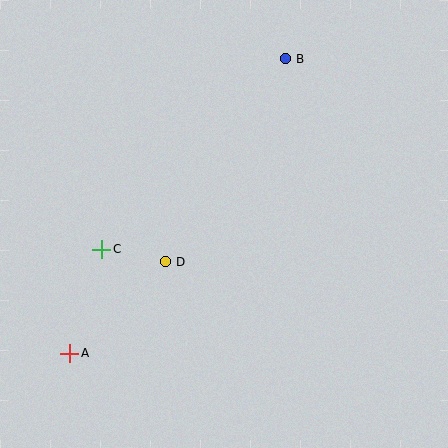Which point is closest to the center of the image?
Point D at (165, 262) is closest to the center.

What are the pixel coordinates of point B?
Point B is at (285, 59).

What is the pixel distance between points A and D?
The distance between A and D is 132 pixels.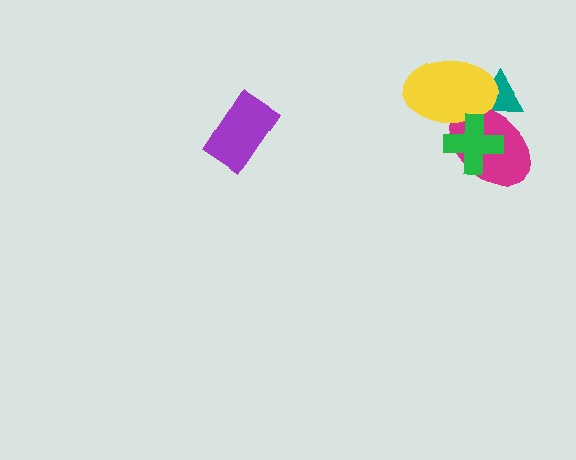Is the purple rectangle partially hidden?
No, no other shape covers it.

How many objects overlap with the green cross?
2 objects overlap with the green cross.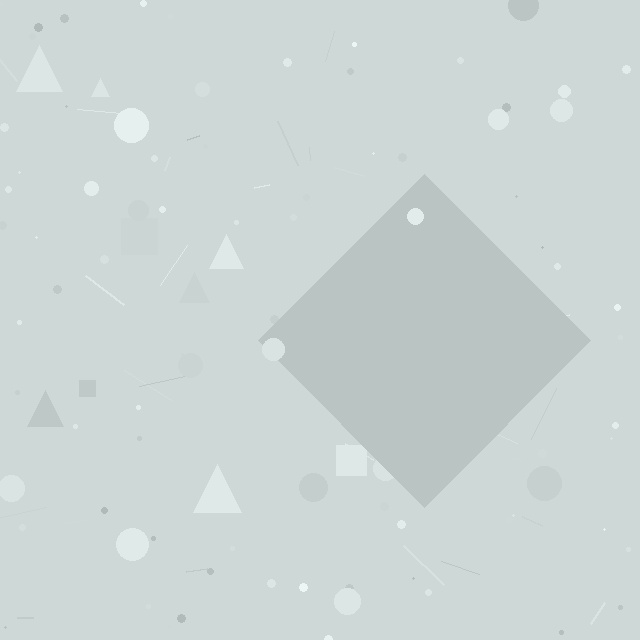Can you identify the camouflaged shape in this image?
The camouflaged shape is a diamond.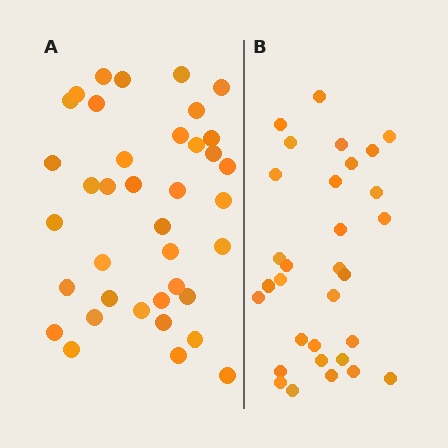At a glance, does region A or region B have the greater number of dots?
Region A (the left region) has more dots.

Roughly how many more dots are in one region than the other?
Region A has roughly 8 or so more dots than region B.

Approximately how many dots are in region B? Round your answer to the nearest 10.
About 30 dots. (The exact count is 31, which rounds to 30.)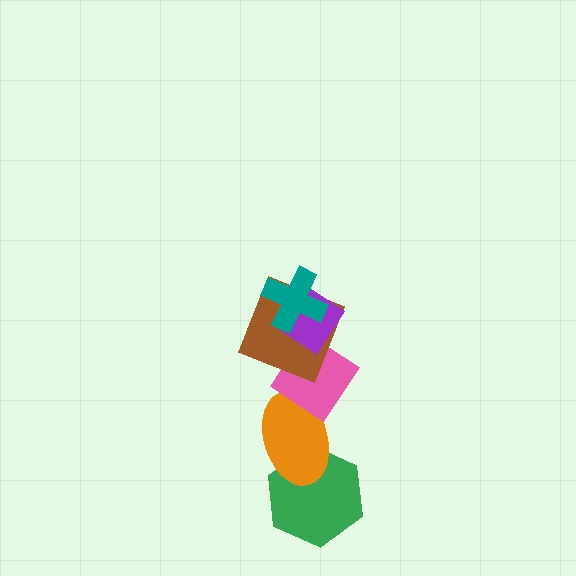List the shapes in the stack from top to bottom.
From top to bottom: the teal cross, the purple diamond, the brown square, the pink diamond, the orange ellipse, the green hexagon.